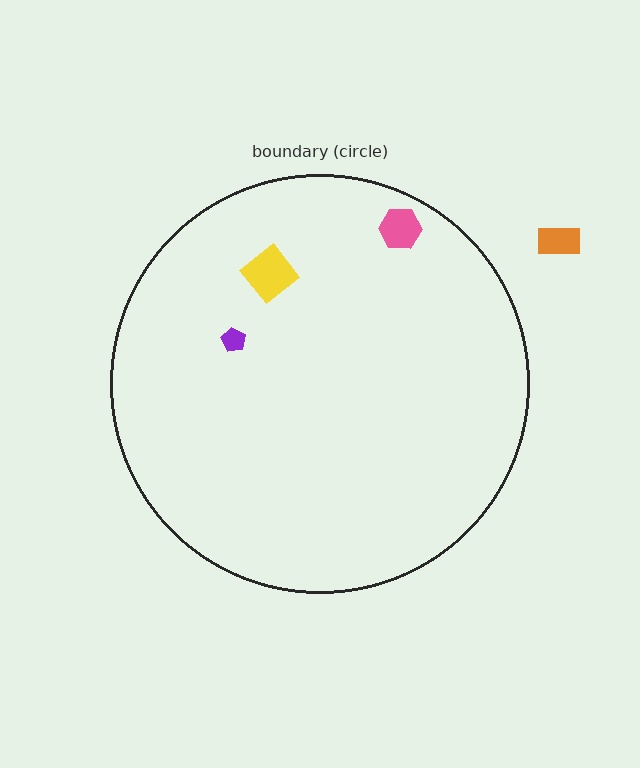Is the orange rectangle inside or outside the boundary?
Outside.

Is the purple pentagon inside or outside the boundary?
Inside.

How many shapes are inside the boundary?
3 inside, 1 outside.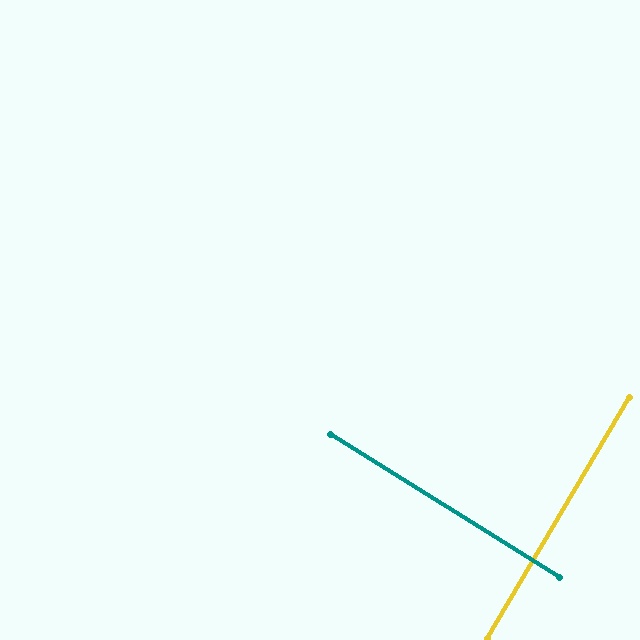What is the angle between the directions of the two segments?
Approximately 88 degrees.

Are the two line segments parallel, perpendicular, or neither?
Perpendicular — they meet at approximately 88°.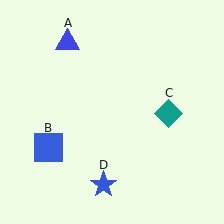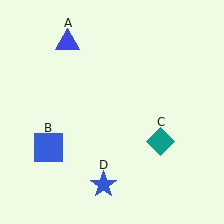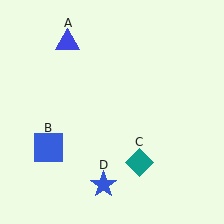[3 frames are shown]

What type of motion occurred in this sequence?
The teal diamond (object C) rotated clockwise around the center of the scene.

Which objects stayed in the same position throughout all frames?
Blue triangle (object A) and blue square (object B) and blue star (object D) remained stationary.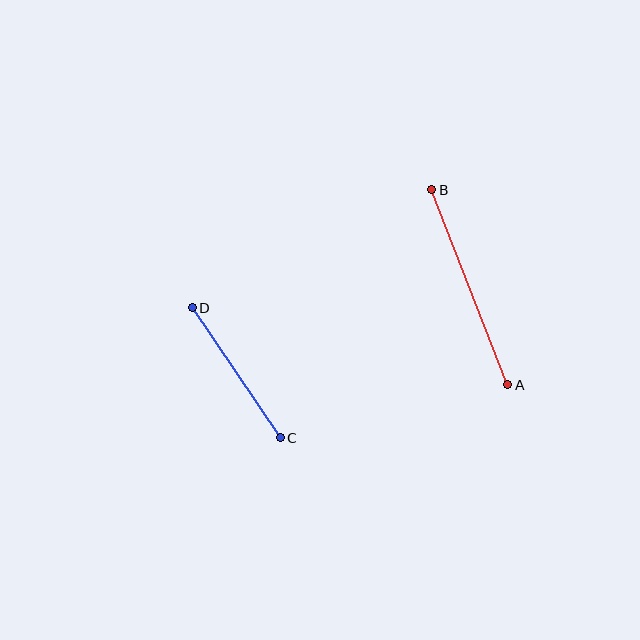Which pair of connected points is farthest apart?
Points A and B are farthest apart.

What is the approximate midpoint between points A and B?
The midpoint is at approximately (470, 287) pixels.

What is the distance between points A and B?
The distance is approximately 209 pixels.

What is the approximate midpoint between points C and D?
The midpoint is at approximately (236, 373) pixels.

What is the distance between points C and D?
The distance is approximately 157 pixels.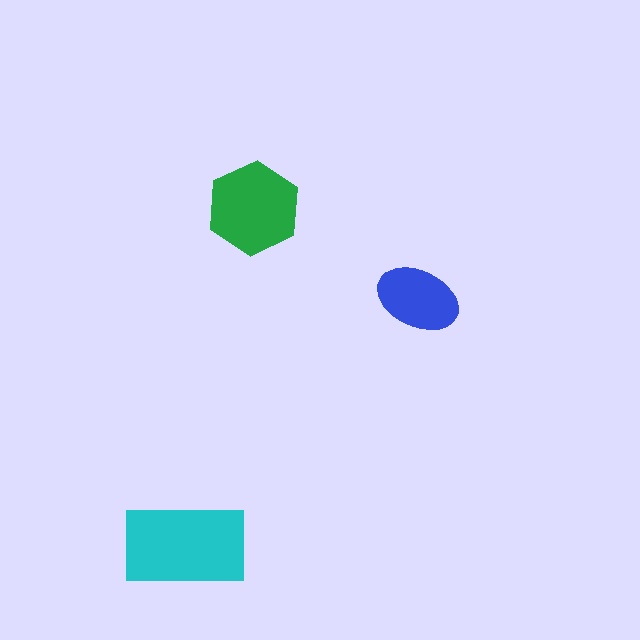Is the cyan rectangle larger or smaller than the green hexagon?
Larger.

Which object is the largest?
The cyan rectangle.